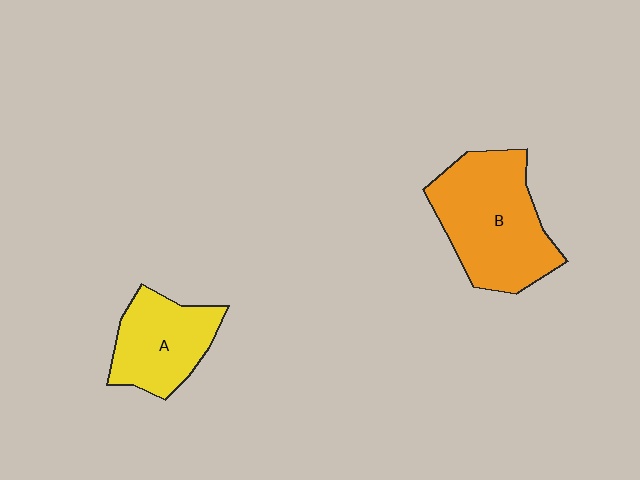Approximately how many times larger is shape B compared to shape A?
Approximately 1.5 times.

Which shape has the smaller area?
Shape A (yellow).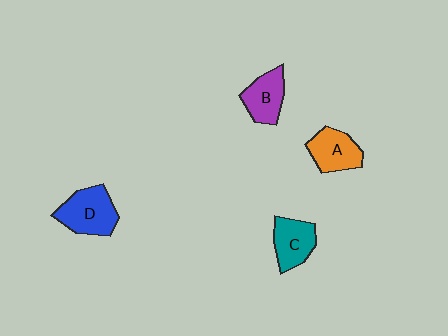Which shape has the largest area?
Shape D (blue).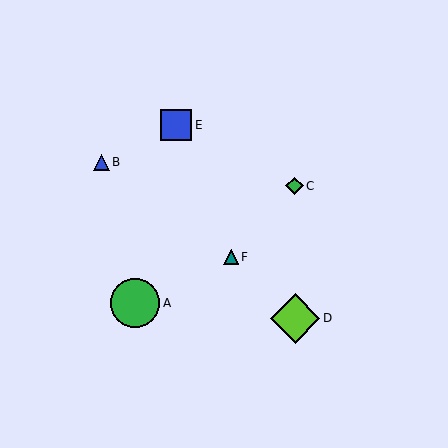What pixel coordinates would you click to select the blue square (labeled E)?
Click at (176, 125) to select the blue square E.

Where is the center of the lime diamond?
The center of the lime diamond is at (295, 318).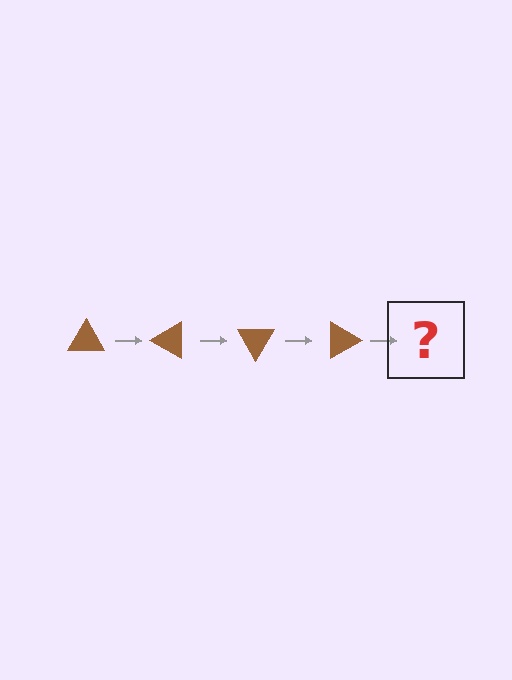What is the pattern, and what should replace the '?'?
The pattern is that the triangle rotates 30 degrees each step. The '?' should be a brown triangle rotated 120 degrees.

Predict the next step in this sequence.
The next step is a brown triangle rotated 120 degrees.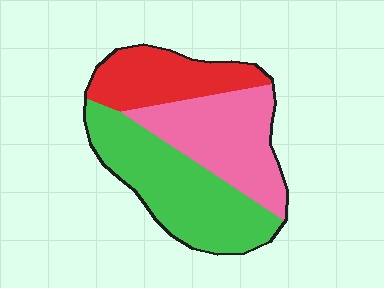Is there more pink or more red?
Pink.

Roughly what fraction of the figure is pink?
Pink takes up about one third (1/3) of the figure.